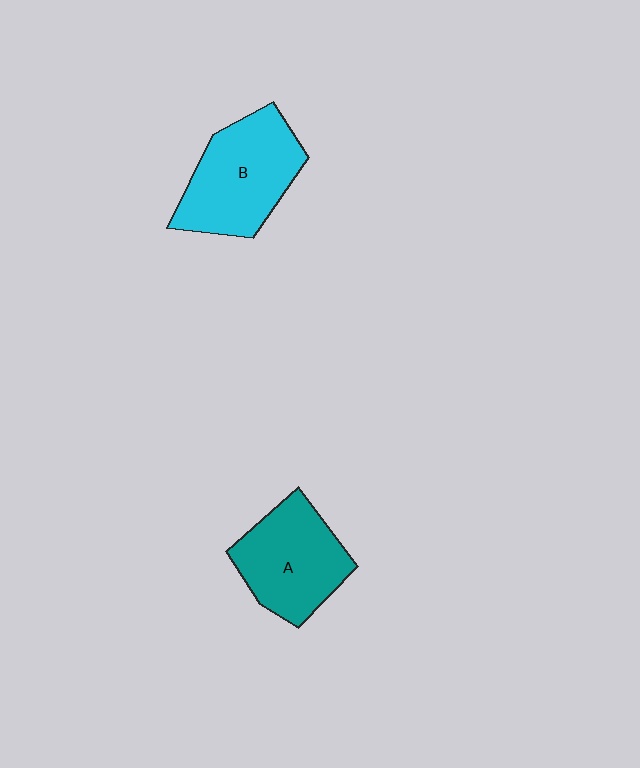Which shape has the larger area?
Shape B (cyan).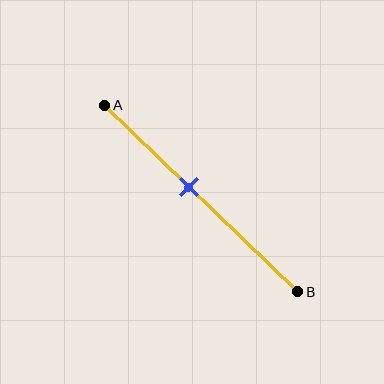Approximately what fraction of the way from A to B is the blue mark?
The blue mark is approximately 45% of the way from A to B.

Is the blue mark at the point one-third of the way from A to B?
No, the mark is at about 45% from A, not at the 33% one-third point.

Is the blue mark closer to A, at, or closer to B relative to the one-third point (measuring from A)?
The blue mark is closer to point B than the one-third point of segment AB.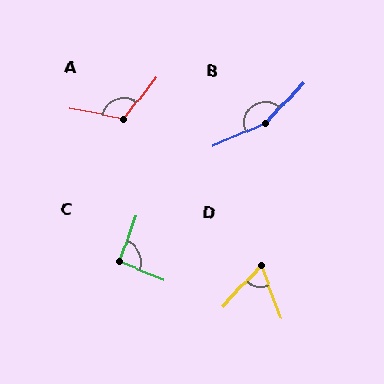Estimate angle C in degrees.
Approximately 93 degrees.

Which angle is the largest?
B, at approximately 157 degrees.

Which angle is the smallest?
D, at approximately 63 degrees.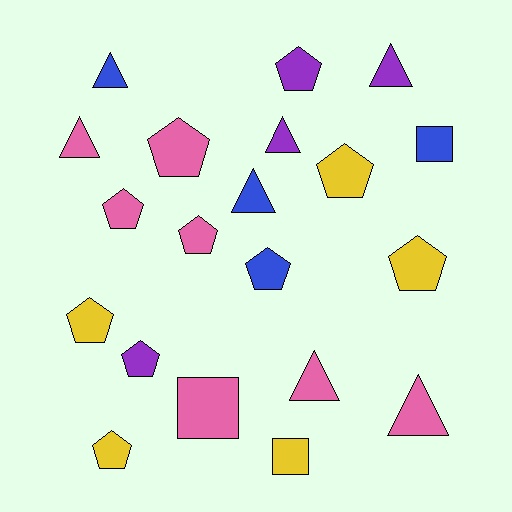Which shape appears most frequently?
Pentagon, with 10 objects.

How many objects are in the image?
There are 20 objects.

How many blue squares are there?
There is 1 blue square.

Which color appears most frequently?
Pink, with 7 objects.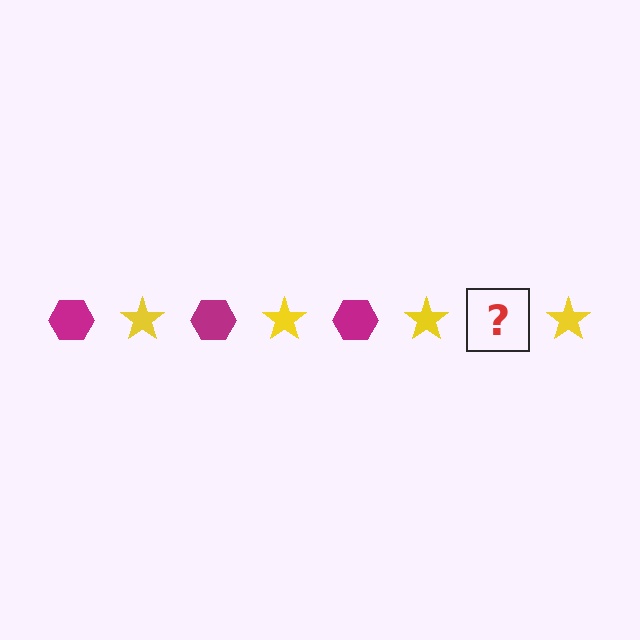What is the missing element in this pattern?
The missing element is a magenta hexagon.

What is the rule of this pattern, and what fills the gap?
The rule is that the pattern alternates between magenta hexagon and yellow star. The gap should be filled with a magenta hexagon.